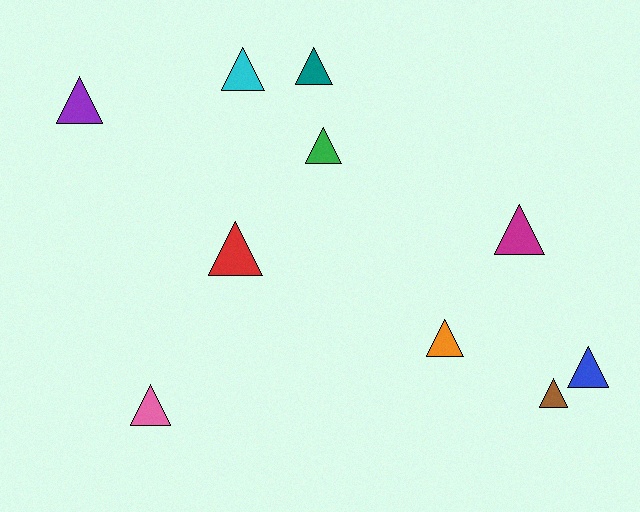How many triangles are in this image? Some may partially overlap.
There are 10 triangles.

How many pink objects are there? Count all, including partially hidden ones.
There is 1 pink object.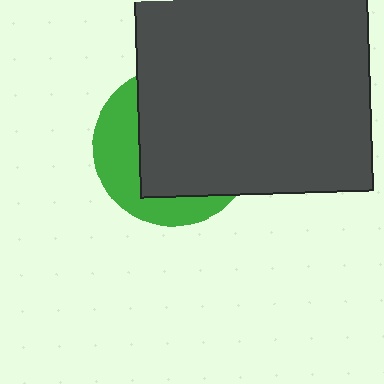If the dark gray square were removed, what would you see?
You would see the complete green circle.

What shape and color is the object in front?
The object in front is a dark gray square.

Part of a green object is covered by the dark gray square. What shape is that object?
It is a circle.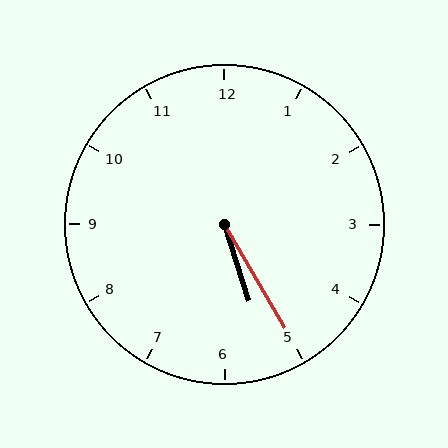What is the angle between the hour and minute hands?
Approximately 12 degrees.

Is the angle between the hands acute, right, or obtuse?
It is acute.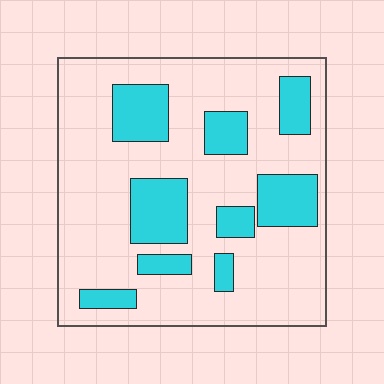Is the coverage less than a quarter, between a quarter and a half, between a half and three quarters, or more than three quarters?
Between a quarter and a half.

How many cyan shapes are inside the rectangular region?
9.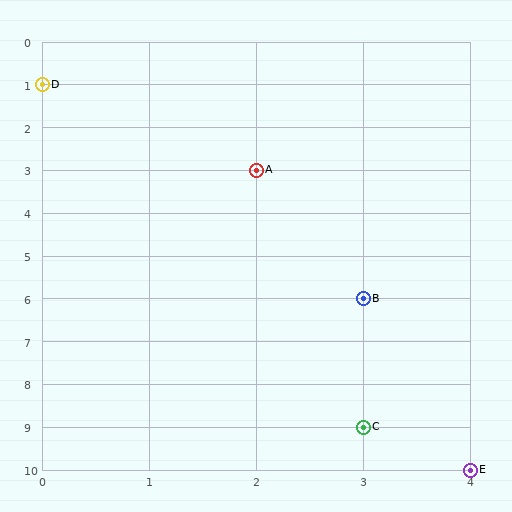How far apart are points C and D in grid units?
Points C and D are 3 columns and 8 rows apart (about 8.5 grid units diagonally).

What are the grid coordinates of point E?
Point E is at grid coordinates (4, 10).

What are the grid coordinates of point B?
Point B is at grid coordinates (3, 6).